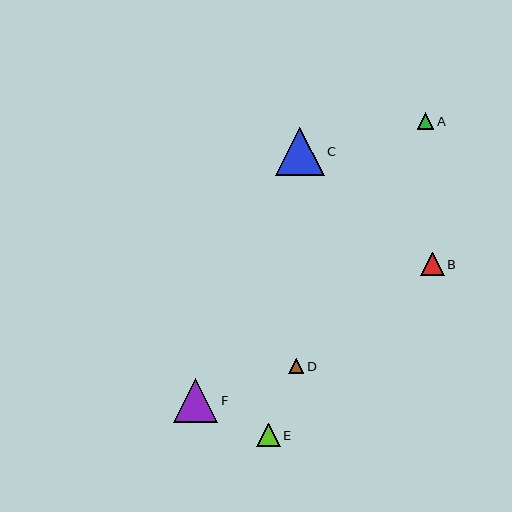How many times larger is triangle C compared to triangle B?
Triangle C is approximately 2.0 times the size of triangle B.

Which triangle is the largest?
Triangle C is the largest with a size of approximately 48 pixels.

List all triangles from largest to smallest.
From largest to smallest: C, F, E, B, A, D.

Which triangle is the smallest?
Triangle D is the smallest with a size of approximately 15 pixels.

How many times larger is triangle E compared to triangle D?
Triangle E is approximately 1.6 times the size of triangle D.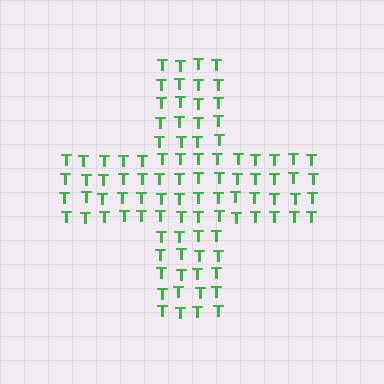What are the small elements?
The small elements are letter T's.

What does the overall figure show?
The overall figure shows a cross.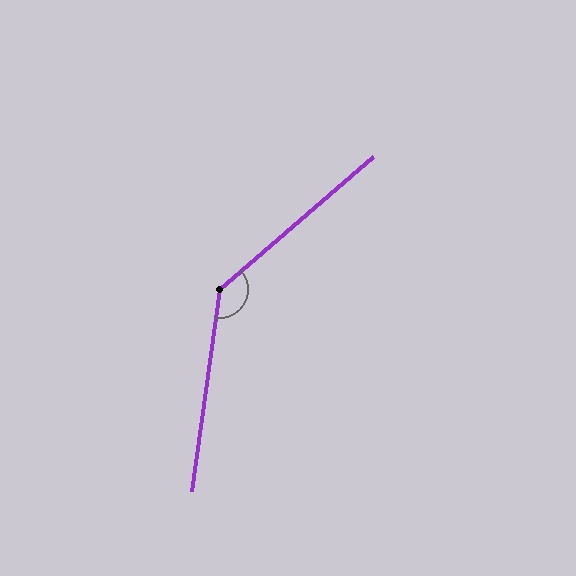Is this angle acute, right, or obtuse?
It is obtuse.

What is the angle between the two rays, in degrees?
Approximately 139 degrees.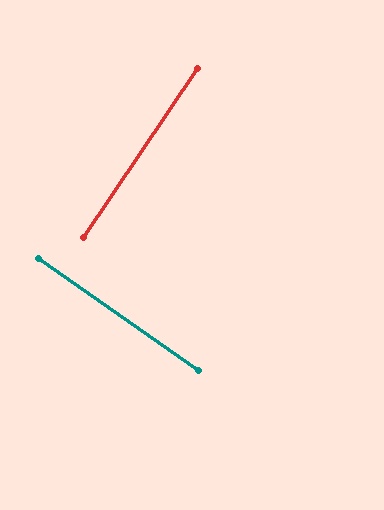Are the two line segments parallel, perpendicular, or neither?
Perpendicular — they meet at approximately 89°.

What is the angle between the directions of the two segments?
Approximately 89 degrees.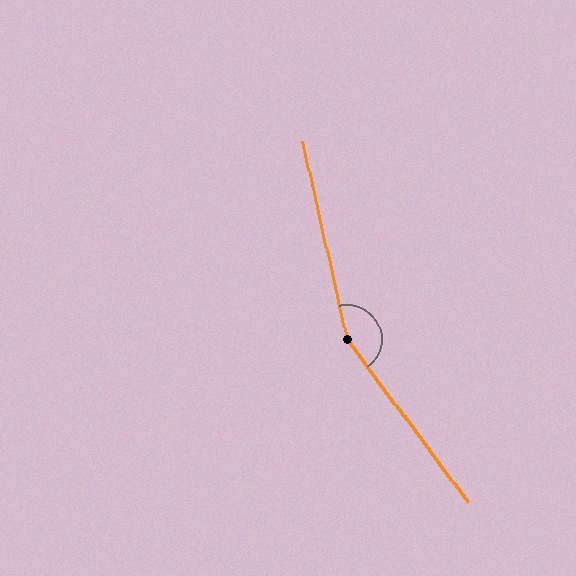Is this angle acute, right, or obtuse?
It is obtuse.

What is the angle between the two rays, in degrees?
Approximately 156 degrees.